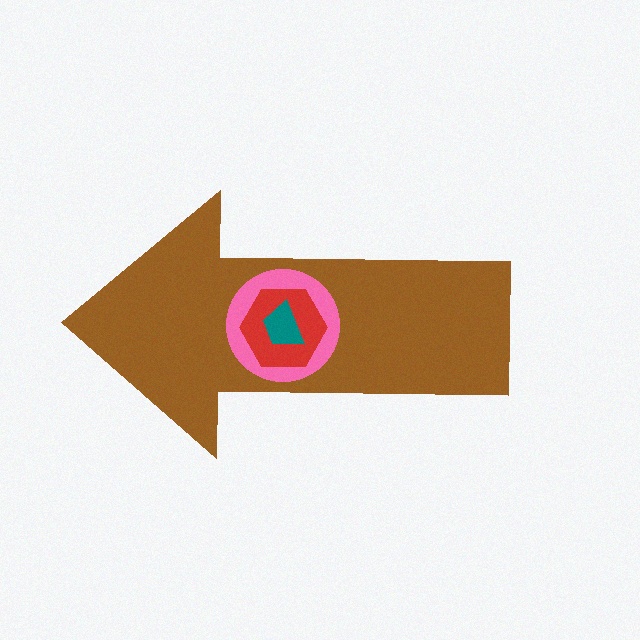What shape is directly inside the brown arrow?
The pink circle.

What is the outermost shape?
The brown arrow.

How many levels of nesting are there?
4.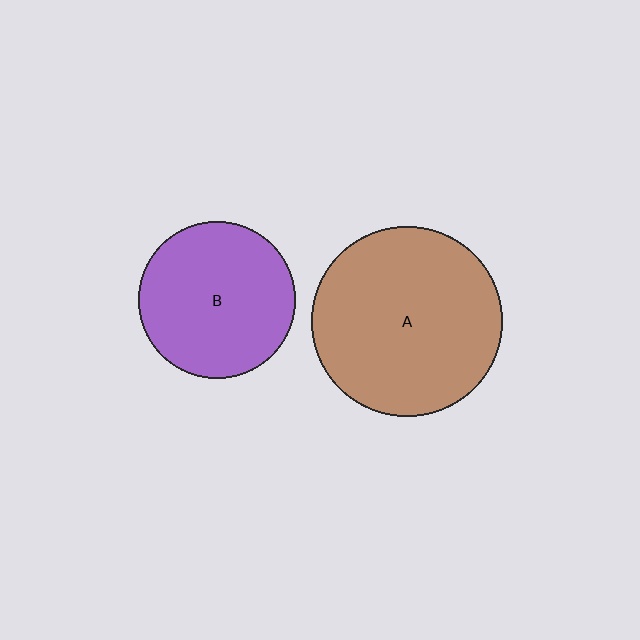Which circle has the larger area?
Circle A (brown).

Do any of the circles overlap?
No, none of the circles overlap.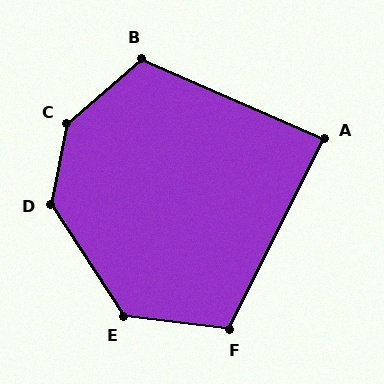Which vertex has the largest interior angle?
C, at approximately 143 degrees.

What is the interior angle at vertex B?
Approximately 115 degrees (obtuse).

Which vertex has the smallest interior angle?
A, at approximately 87 degrees.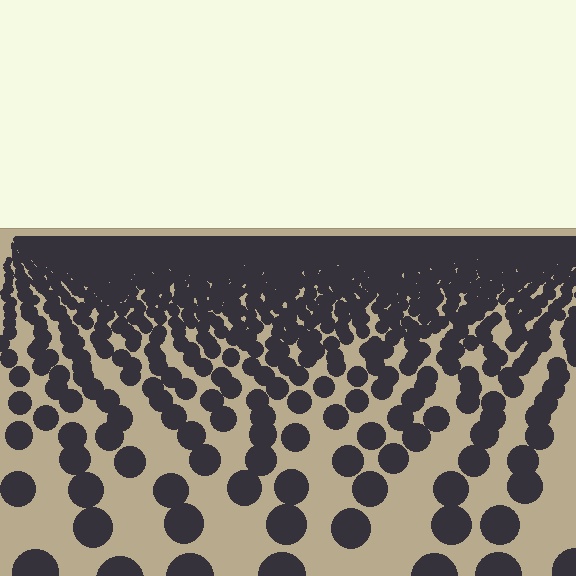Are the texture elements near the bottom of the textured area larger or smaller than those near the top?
Larger. Near the bottom, elements are closer to the viewer and appear at a bigger on-screen size.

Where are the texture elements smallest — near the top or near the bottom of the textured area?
Near the top.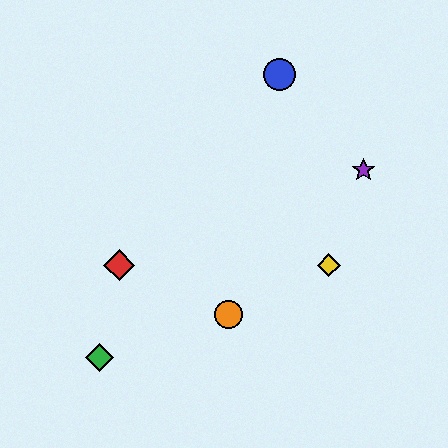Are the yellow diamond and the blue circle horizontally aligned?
No, the yellow diamond is at y≈265 and the blue circle is at y≈74.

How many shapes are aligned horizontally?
2 shapes (the red diamond, the yellow diamond) are aligned horizontally.